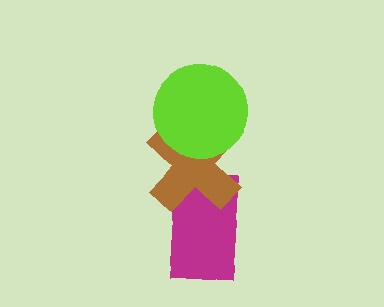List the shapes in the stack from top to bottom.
From top to bottom: the lime circle, the brown cross, the magenta rectangle.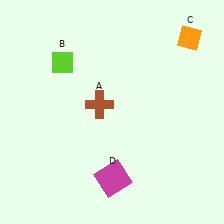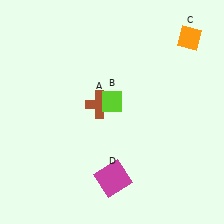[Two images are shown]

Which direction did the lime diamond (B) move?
The lime diamond (B) moved right.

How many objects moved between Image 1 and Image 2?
1 object moved between the two images.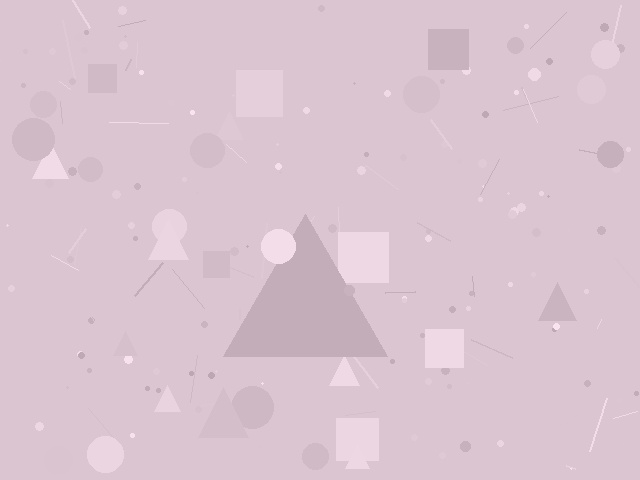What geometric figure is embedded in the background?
A triangle is embedded in the background.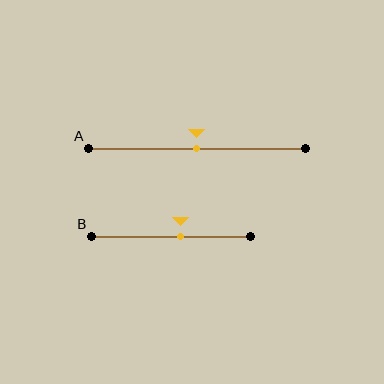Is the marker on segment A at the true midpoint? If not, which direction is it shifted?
Yes, the marker on segment A is at the true midpoint.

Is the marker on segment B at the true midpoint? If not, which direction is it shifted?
No, the marker on segment B is shifted to the right by about 6% of the segment length.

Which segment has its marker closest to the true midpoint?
Segment A has its marker closest to the true midpoint.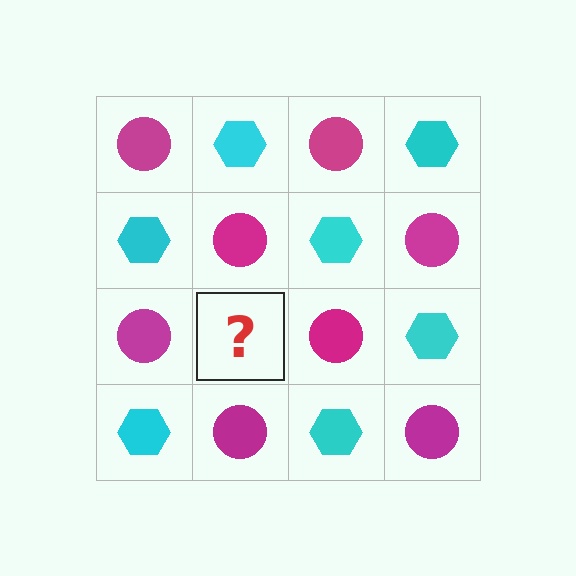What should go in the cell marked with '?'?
The missing cell should contain a cyan hexagon.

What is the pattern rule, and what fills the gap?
The rule is that it alternates magenta circle and cyan hexagon in a checkerboard pattern. The gap should be filled with a cyan hexagon.